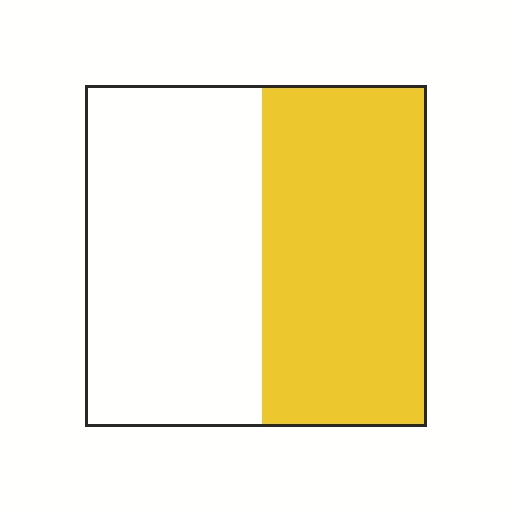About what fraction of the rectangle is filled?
About one half (1/2).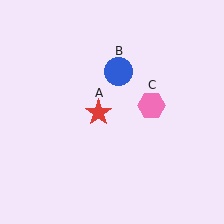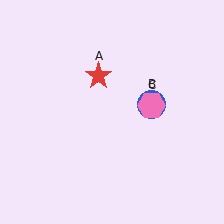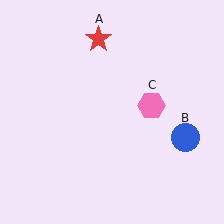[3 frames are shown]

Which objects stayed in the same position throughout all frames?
Pink hexagon (object C) remained stationary.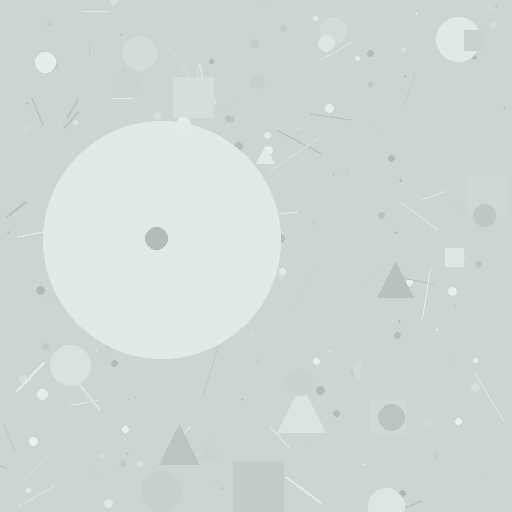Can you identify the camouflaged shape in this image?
The camouflaged shape is a circle.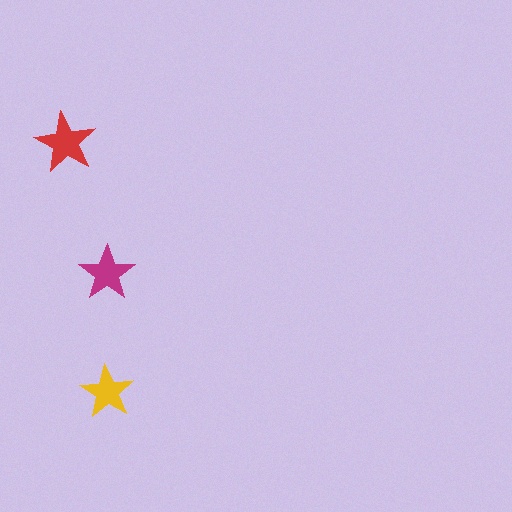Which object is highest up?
The red star is topmost.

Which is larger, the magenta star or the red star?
The red one.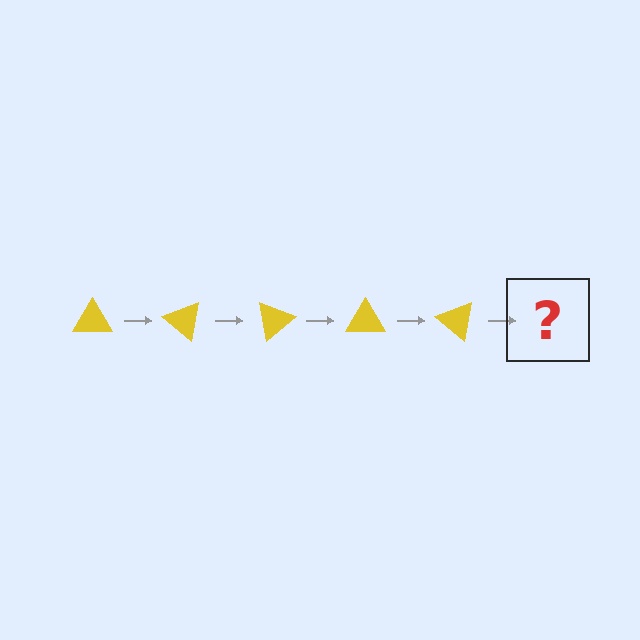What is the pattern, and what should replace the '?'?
The pattern is that the triangle rotates 40 degrees each step. The '?' should be a yellow triangle rotated 200 degrees.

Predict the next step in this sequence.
The next step is a yellow triangle rotated 200 degrees.